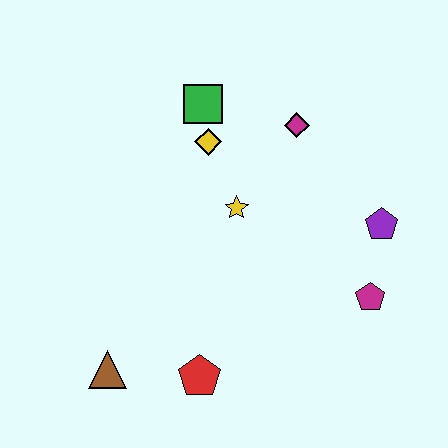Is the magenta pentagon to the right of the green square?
Yes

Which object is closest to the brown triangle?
The red pentagon is closest to the brown triangle.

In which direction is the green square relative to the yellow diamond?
The green square is above the yellow diamond.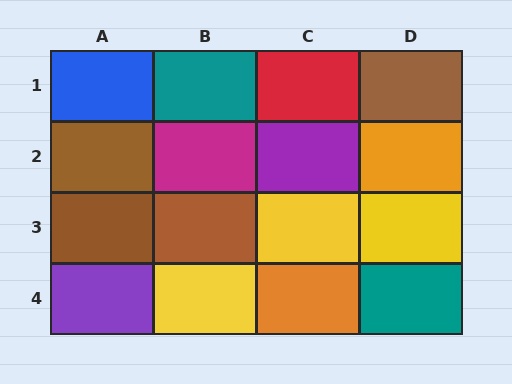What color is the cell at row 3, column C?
Yellow.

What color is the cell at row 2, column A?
Brown.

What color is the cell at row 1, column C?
Red.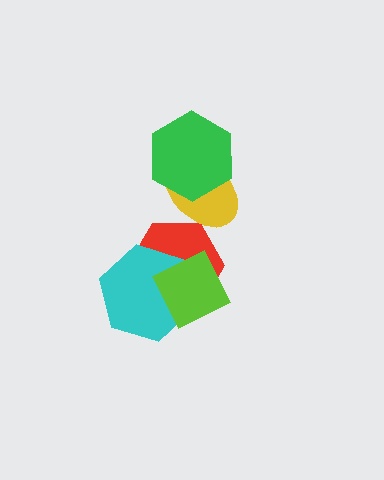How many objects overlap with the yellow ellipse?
2 objects overlap with the yellow ellipse.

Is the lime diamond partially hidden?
No, no other shape covers it.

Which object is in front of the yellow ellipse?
The green hexagon is in front of the yellow ellipse.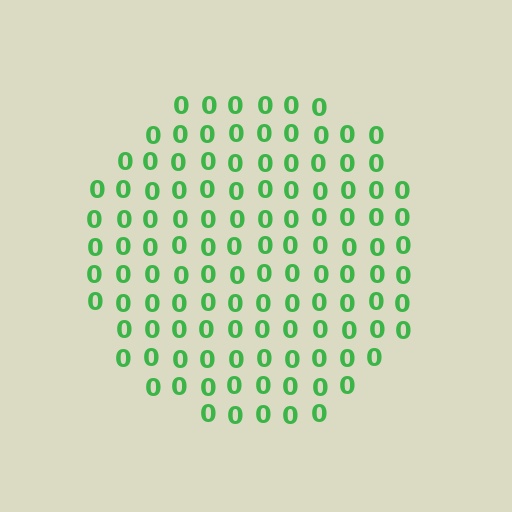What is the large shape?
The large shape is a circle.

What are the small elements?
The small elements are digit 0's.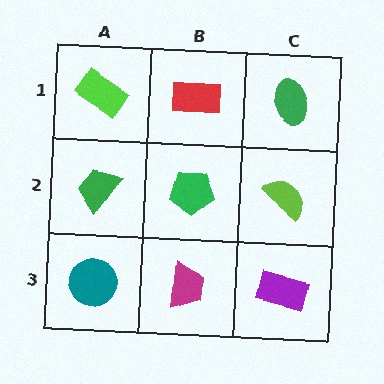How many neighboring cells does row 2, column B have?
4.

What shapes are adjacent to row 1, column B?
A green pentagon (row 2, column B), a lime rectangle (row 1, column A), a green ellipse (row 1, column C).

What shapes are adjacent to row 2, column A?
A lime rectangle (row 1, column A), a teal circle (row 3, column A), a green pentagon (row 2, column B).